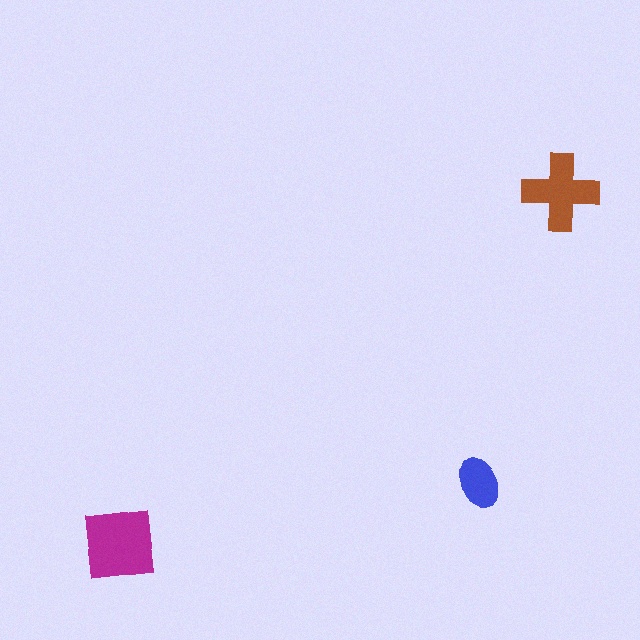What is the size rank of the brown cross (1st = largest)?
2nd.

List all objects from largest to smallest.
The magenta square, the brown cross, the blue ellipse.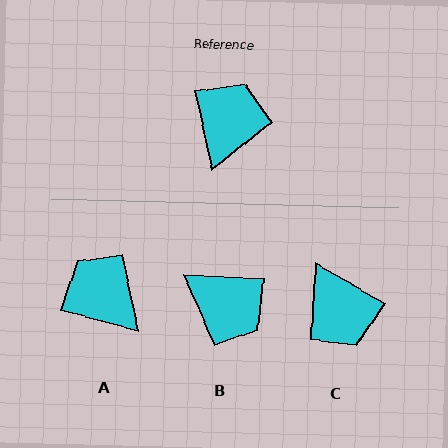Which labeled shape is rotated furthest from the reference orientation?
C, about 132 degrees away.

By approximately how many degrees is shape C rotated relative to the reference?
Approximately 132 degrees clockwise.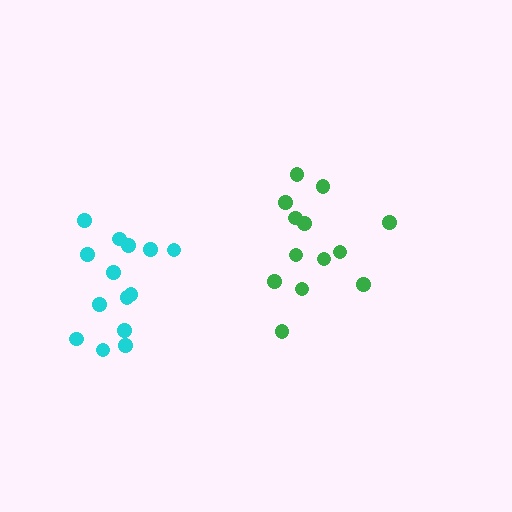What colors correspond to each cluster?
The clusters are colored: green, cyan.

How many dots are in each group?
Group 1: 13 dots, Group 2: 14 dots (27 total).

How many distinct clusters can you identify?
There are 2 distinct clusters.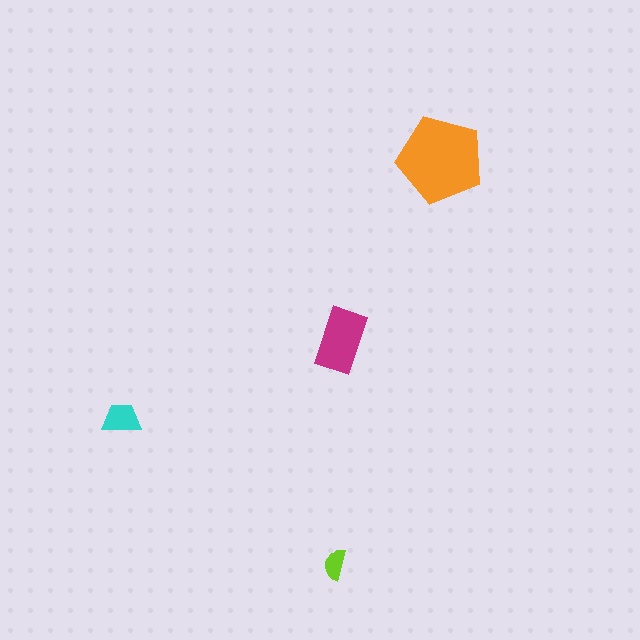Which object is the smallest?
The lime semicircle.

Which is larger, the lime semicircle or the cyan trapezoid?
The cyan trapezoid.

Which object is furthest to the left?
The cyan trapezoid is leftmost.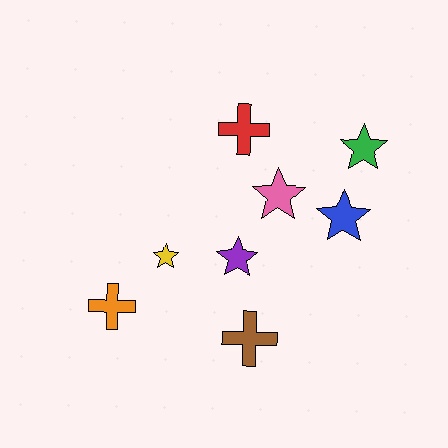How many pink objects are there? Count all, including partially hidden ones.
There is 1 pink object.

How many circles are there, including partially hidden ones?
There are no circles.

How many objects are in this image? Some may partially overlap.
There are 8 objects.